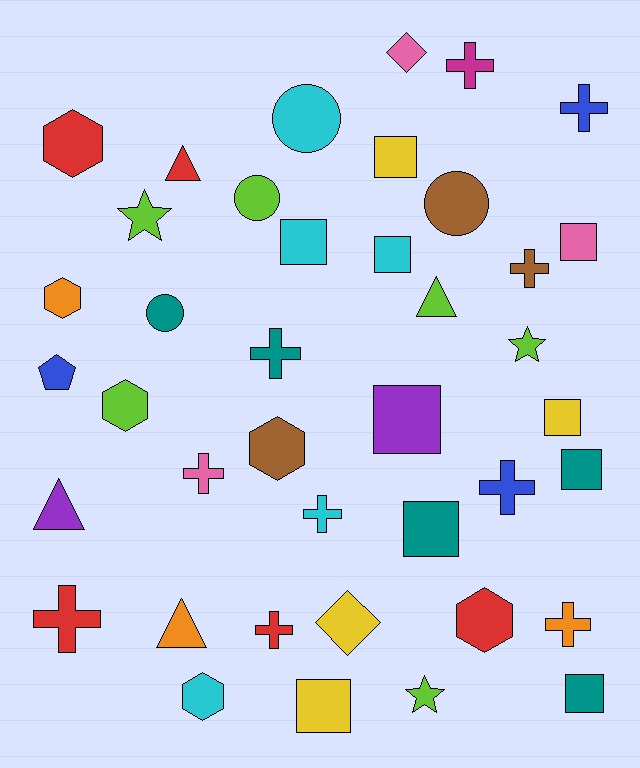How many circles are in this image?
There are 4 circles.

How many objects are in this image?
There are 40 objects.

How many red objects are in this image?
There are 5 red objects.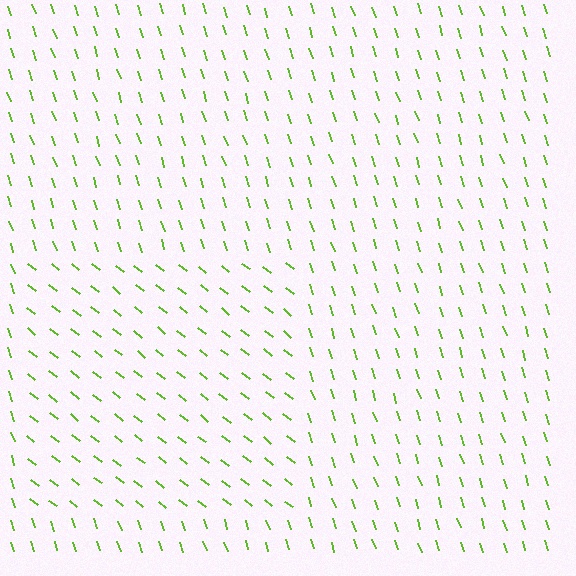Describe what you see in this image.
The image is filled with small lime line segments. A rectangle region in the image has lines oriented differently from the surrounding lines, creating a visible texture boundary.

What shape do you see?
I see a rectangle.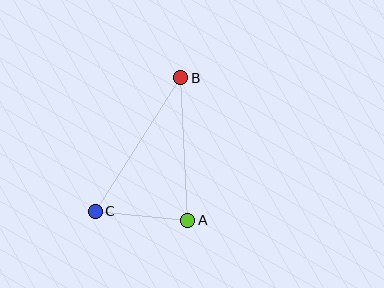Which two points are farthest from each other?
Points B and C are farthest from each other.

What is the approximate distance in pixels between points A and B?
The distance between A and B is approximately 143 pixels.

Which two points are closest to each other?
Points A and C are closest to each other.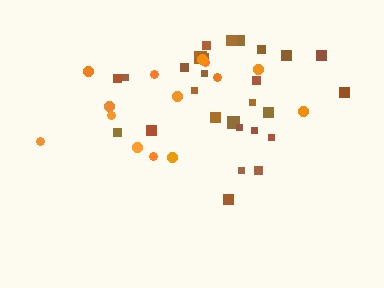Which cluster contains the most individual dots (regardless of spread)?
Brown (27).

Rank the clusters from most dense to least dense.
brown, orange.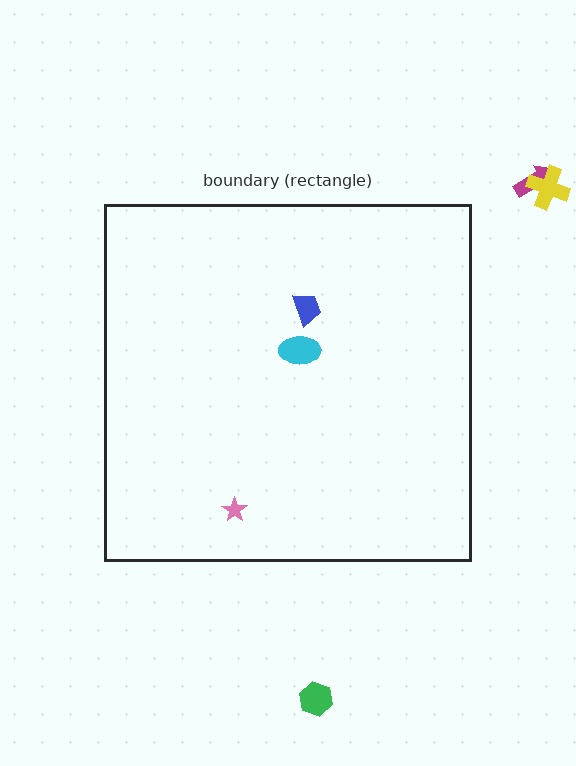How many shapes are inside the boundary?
3 inside, 3 outside.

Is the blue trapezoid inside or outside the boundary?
Inside.